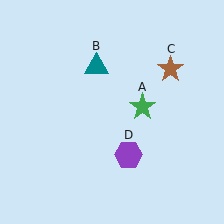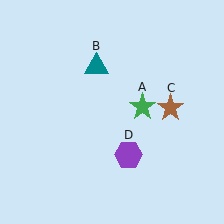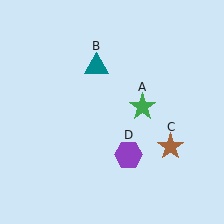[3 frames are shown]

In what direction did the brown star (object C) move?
The brown star (object C) moved down.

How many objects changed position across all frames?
1 object changed position: brown star (object C).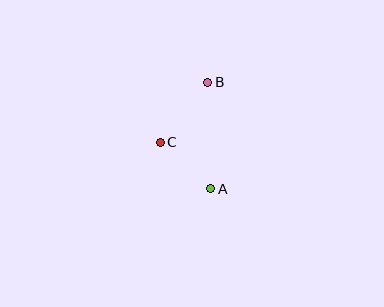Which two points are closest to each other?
Points A and C are closest to each other.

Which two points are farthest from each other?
Points A and B are farthest from each other.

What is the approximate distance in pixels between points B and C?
The distance between B and C is approximately 77 pixels.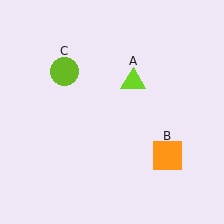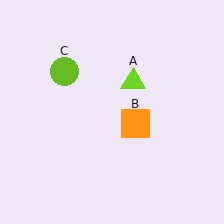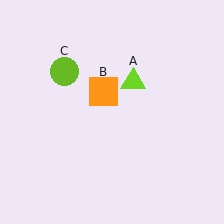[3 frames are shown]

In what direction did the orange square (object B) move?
The orange square (object B) moved up and to the left.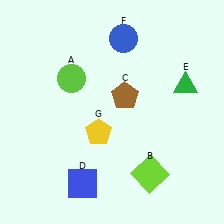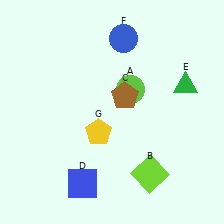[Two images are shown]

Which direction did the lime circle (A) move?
The lime circle (A) moved right.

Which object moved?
The lime circle (A) moved right.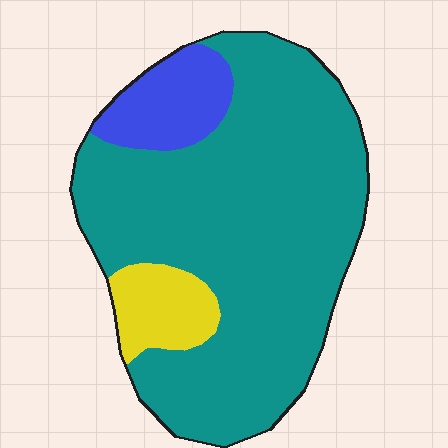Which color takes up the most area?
Teal, at roughly 80%.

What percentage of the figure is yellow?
Yellow takes up about one tenth (1/10) of the figure.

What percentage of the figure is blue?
Blue takes up about one tenth (1/10) of the figure.